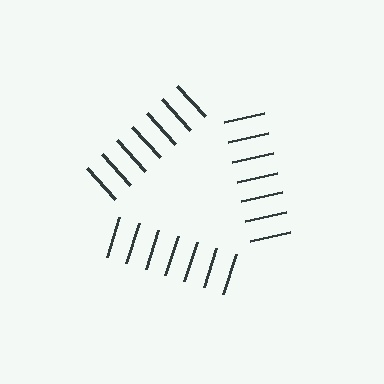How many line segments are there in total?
21 — 7 along each of the 3 edges.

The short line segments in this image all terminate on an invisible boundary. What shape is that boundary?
An illusory triangle — the line segments terminate on its edges but no continuous stroke is drawn.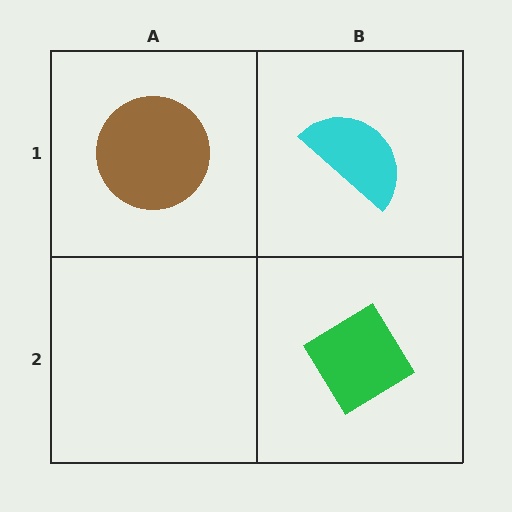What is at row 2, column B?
A green diamond.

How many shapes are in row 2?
1 shape.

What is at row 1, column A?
A brown circle.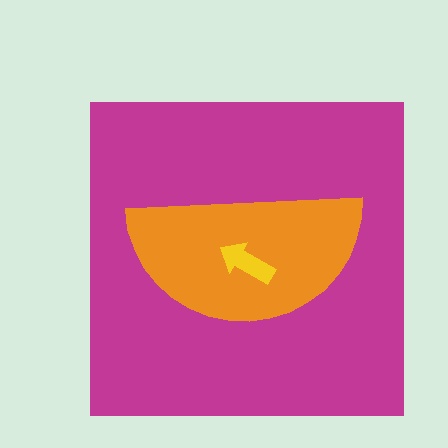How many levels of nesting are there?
3.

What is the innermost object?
The yellow arrow.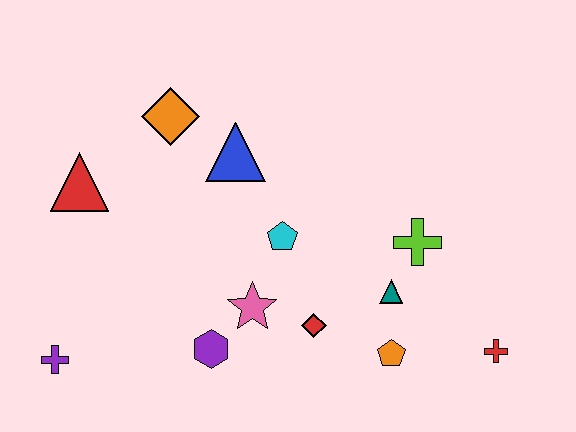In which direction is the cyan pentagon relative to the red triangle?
The cyan pentagon is to the right of the red triangle.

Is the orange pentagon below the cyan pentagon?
Yes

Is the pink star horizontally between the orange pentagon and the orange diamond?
Yes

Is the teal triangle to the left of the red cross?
Yes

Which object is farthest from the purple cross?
The red cross is farthest from the purple cross.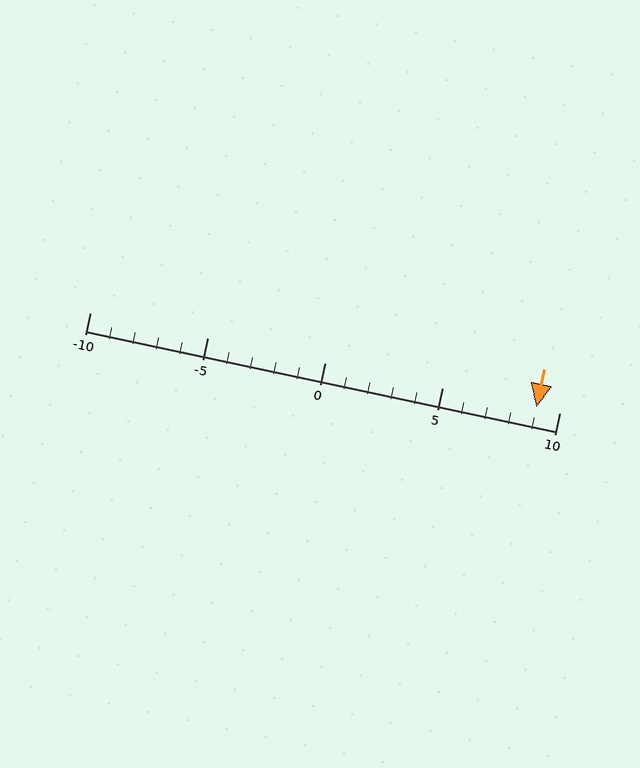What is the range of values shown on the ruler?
The ruler shows values from -10 to 10.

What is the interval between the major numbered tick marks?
The major tick marks are spaced 5 units apart.